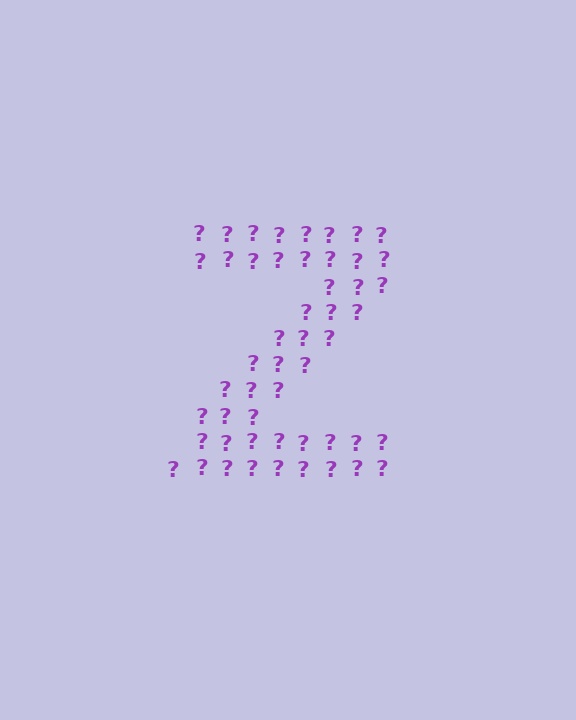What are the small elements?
The small elements are question marks.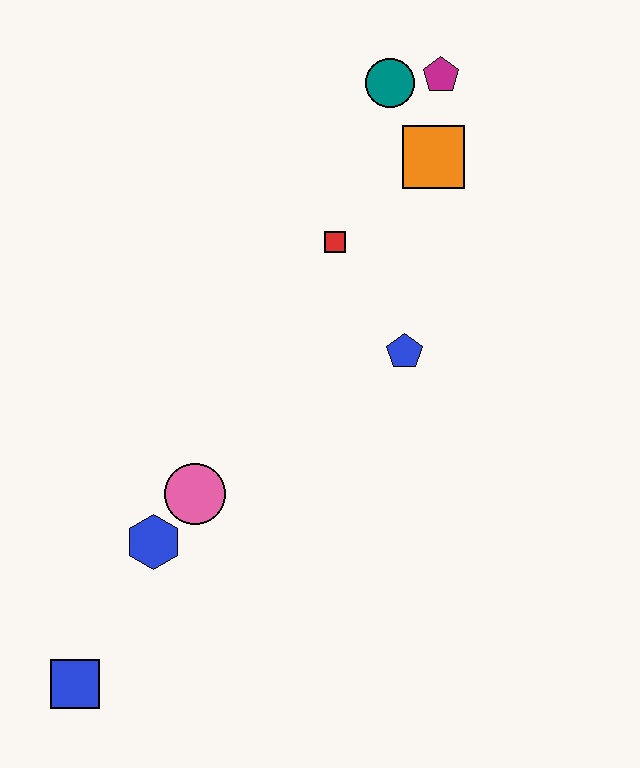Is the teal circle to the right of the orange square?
No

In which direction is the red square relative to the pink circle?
The red square is above the pink circle.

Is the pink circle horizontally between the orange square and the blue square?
Yes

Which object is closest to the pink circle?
The blue hexagon is closest to the pink circle.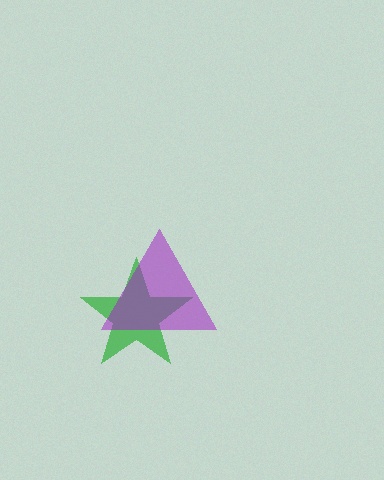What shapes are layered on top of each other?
The layered shapes are: a green star, a purple triangle.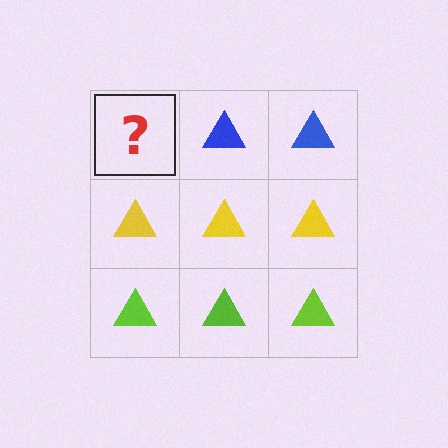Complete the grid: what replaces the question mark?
The question mark should be replaced with a blue triangle.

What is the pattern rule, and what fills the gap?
The rule is that each row has a consistent color. The gap should be filled with a blue triangle.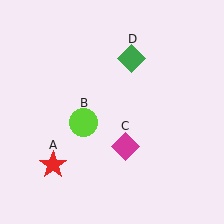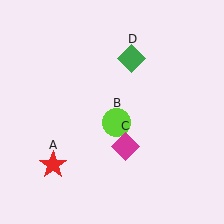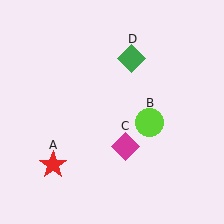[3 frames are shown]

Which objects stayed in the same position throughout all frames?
Red star (object A) and magenta diamond (object C) and green diamond (object D) remained stationary.